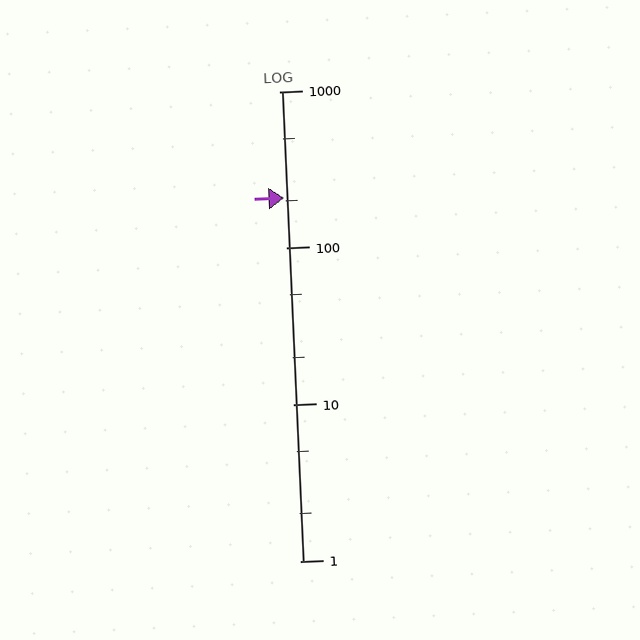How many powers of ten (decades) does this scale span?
The scale spans 3 decades, from 1 to 1000.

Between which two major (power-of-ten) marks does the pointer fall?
The pointer is between 100 and 1000.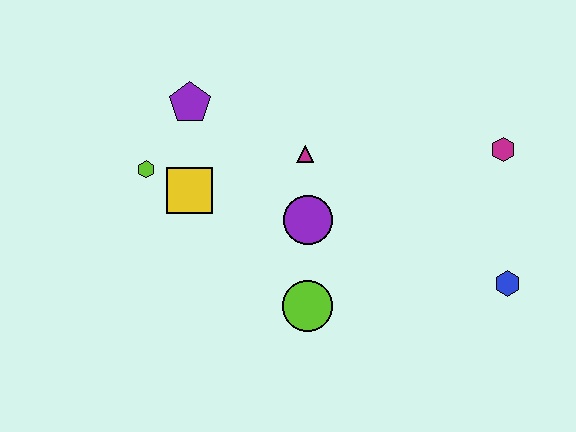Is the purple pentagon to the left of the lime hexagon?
No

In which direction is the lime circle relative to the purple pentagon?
The lime circle is below the purple pentagon.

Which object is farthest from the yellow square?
The blue hexagon is farthest from the yellow square.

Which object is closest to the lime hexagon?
The yellow square is closest to the lime hexagon.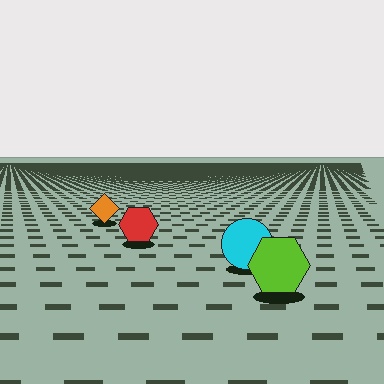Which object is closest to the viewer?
The lime hexagon is closest. The texture marks near it are larger and more spread out.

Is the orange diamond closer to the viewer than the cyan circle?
No. The cyan circle is closer — you can tell from the texture gradient: the ground texture is coarser near it.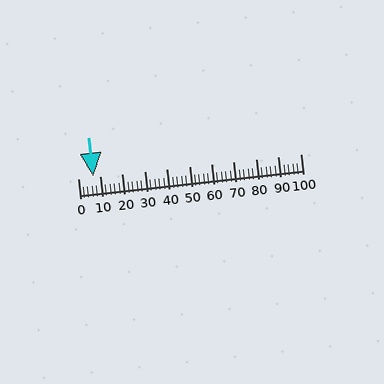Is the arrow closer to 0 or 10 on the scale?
The arrow is closer to 10.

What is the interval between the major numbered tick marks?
The major tick marks are spaced 10 units apart.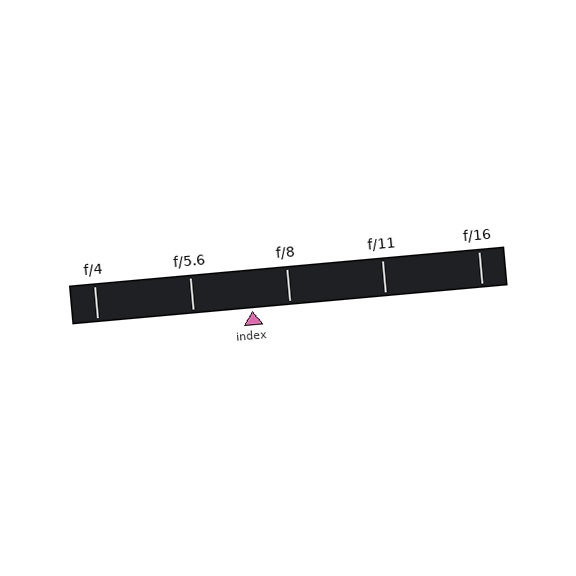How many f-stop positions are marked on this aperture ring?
There are 5 f-stop positions marked.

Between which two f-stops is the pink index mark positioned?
The index mark is between f/5.6 and f/8.